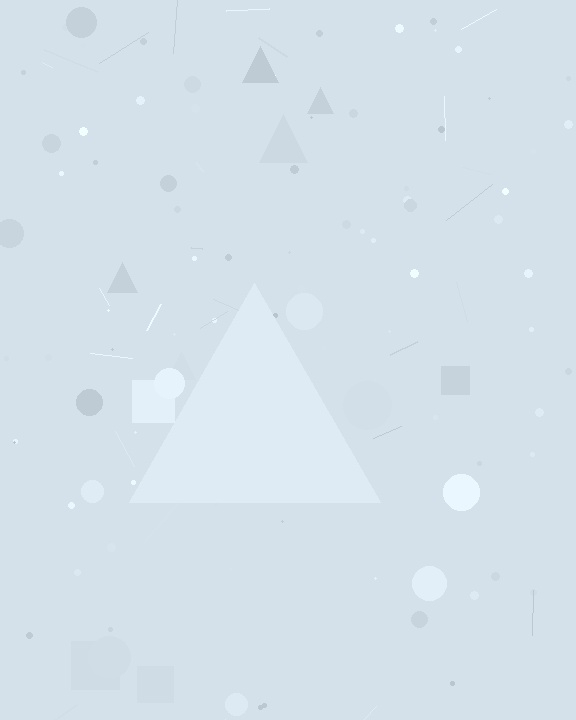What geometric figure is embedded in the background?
A triangle is embedded in the background.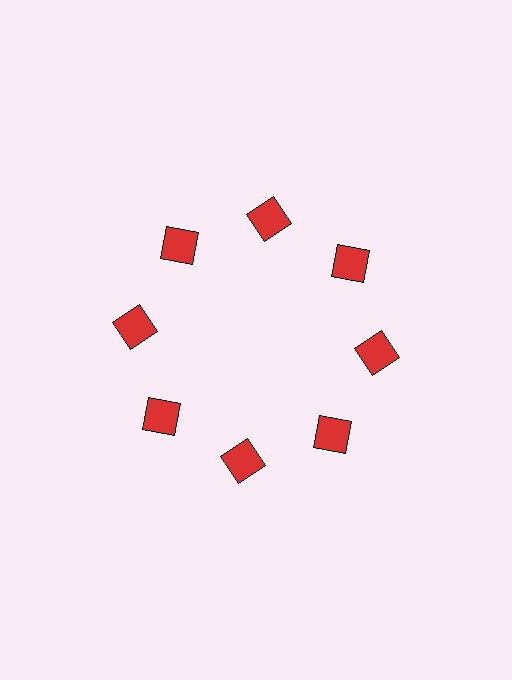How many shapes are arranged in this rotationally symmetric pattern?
There are 8 shapes, arranged in 8 groups of 1.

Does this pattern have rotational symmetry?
Yes, this pattern has 8-fold rotational symmetry. It looks the same after rotating 45 degrees around the center.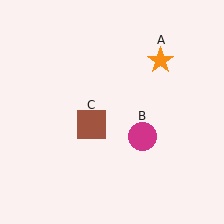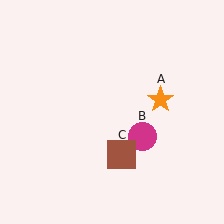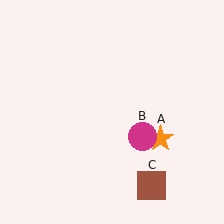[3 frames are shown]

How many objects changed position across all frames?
2 objects changed position: orange star (object A), brown square (object C).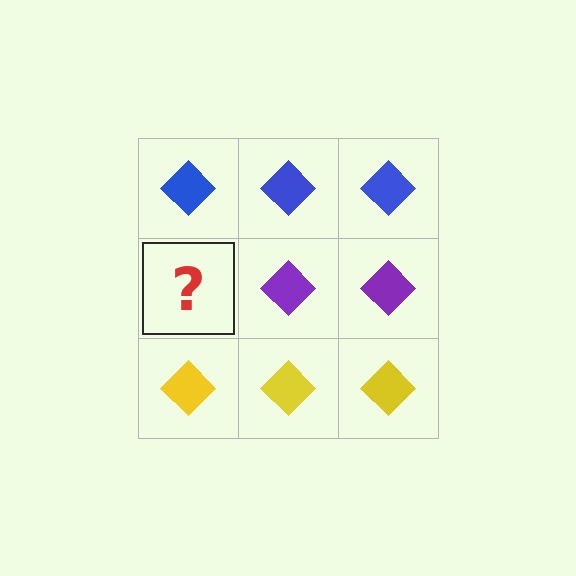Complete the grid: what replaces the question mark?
The question mark should be replaced with a purple diamond.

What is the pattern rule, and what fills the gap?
The rule is that each row has a consistent color. The gap should be filled with a purple diamond.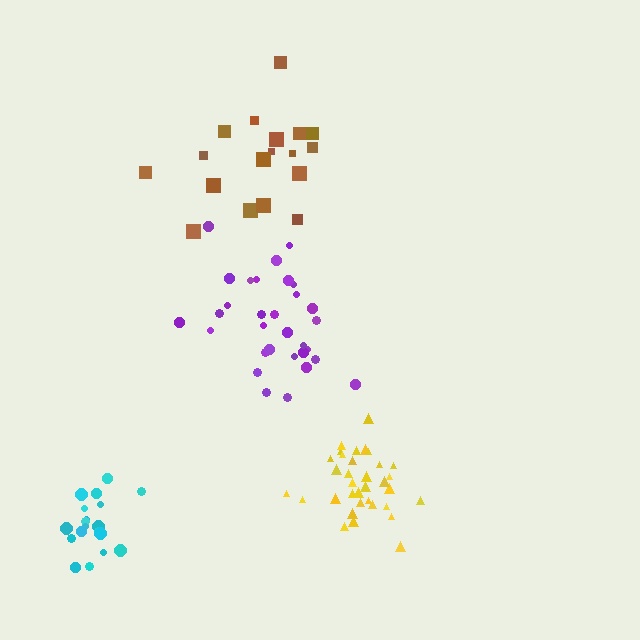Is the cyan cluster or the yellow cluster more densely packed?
Cyan.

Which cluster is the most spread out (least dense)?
Brown.